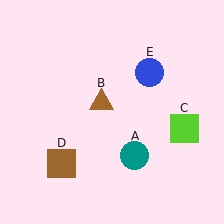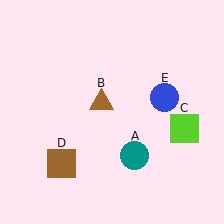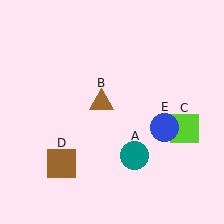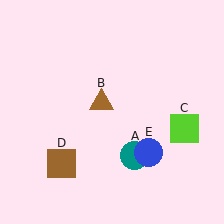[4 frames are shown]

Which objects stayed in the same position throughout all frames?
Teal circle (object A) and brown triangle (object B) and lime square (object C) and brown square (object D) remained stationary.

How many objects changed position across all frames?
1 object changed position: blue circle (object E).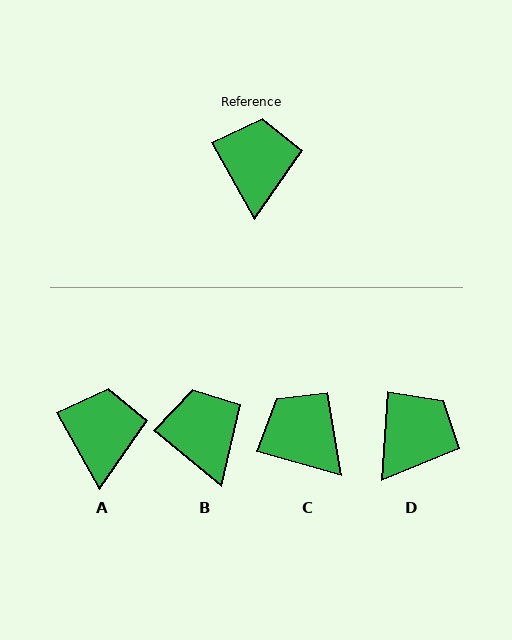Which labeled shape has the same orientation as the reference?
A.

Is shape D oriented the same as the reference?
No, it is off by about 33 degrees.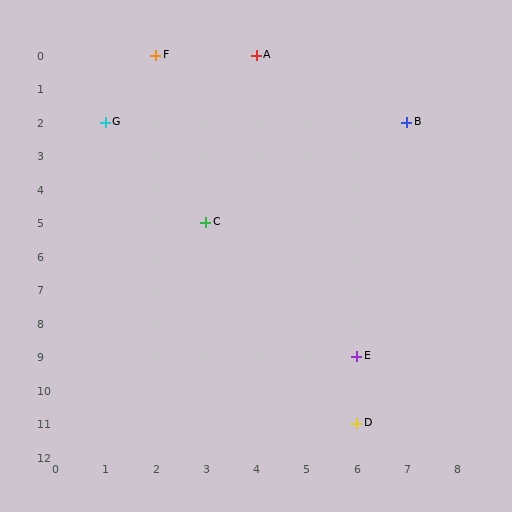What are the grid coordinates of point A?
Point A is at grid coordinates (4, 0).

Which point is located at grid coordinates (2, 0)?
Point F is at (2, 0).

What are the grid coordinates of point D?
Point D is at grid coordinates (6, 11).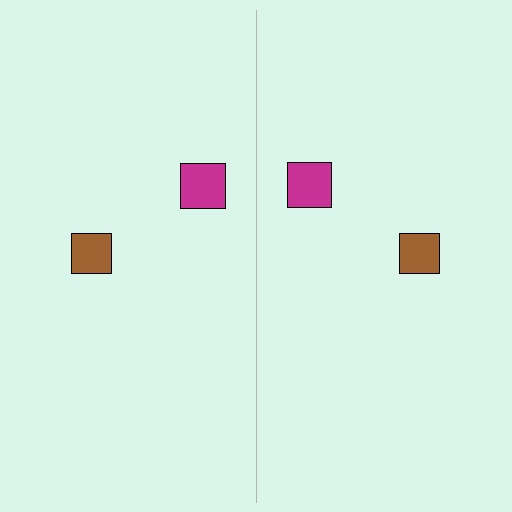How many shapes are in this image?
There are 4 shapes in this image.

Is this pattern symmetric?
Yes, this pattern has bilateral (reflection) symmetry.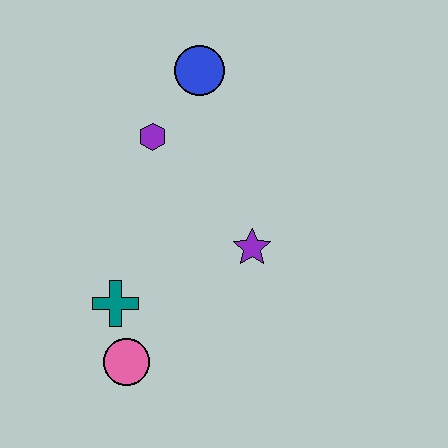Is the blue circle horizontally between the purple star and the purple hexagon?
Yes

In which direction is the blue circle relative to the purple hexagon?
The blue circle is above the purple hexagon.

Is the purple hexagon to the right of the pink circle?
Yes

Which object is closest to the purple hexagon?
The blue circle is closest to the purple hexagon.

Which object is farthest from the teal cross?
The blue circle is farthest from the teal cross.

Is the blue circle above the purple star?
Yes